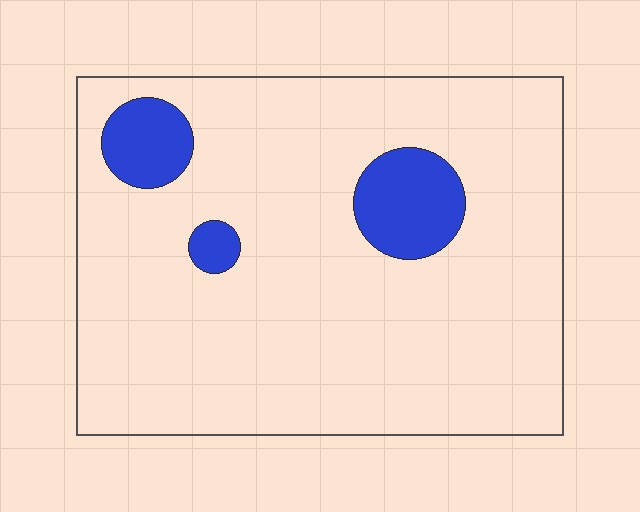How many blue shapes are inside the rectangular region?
3.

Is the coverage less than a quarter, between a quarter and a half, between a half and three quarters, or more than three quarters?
Less than a quarter.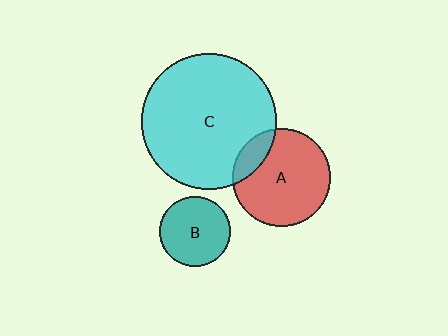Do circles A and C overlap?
Yes.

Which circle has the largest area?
Circle C (cyan).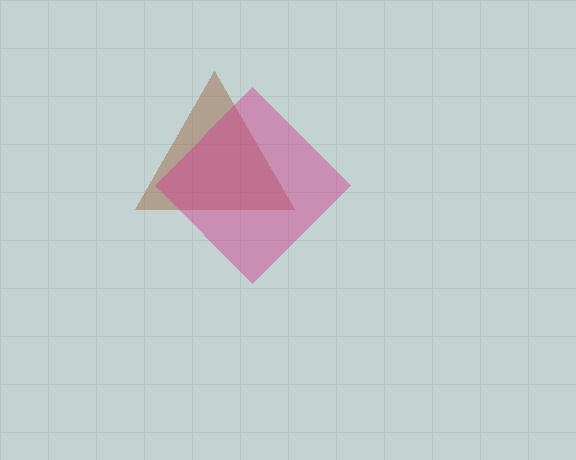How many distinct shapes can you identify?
There are 2 distinct shapes: a brown triangle, a magenta diamond.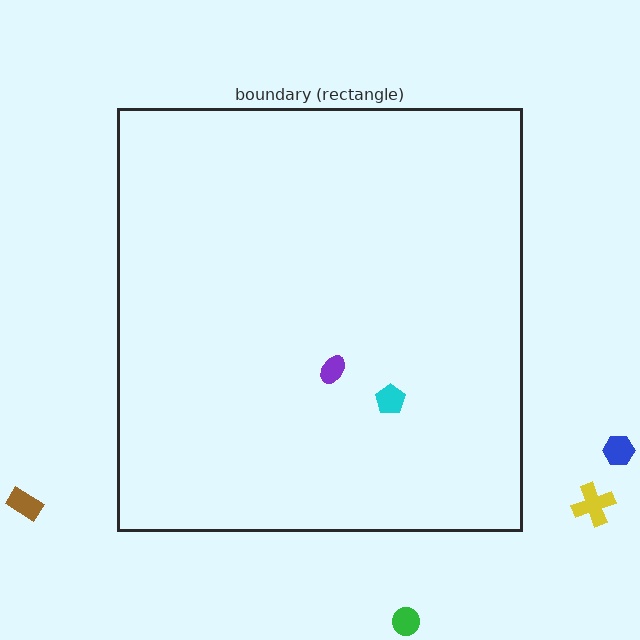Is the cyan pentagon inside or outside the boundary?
Inside.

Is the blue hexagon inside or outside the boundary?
Outside.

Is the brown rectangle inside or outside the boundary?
Outside.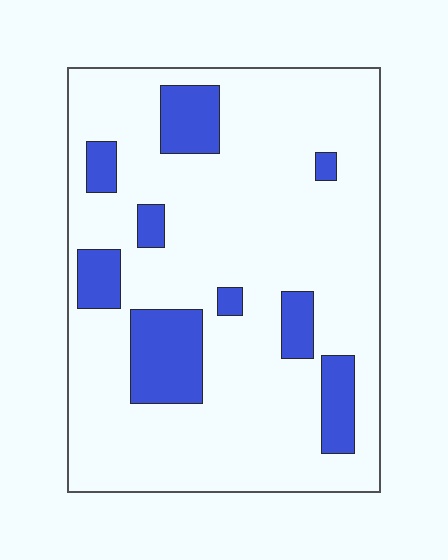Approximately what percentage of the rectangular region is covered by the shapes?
Approximately 20%.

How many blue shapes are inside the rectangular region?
9.